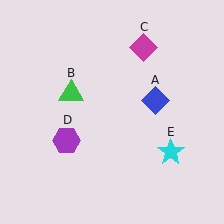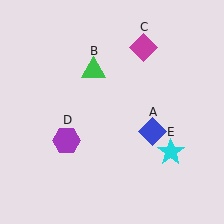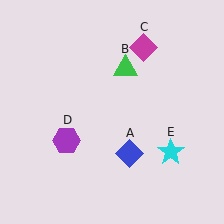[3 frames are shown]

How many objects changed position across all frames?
2 objects changed position: blue diamond (object A), green triangle (object B).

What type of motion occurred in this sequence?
The blue diamond (object A), green triangle (object B) rotated clockwise around the center of the scene.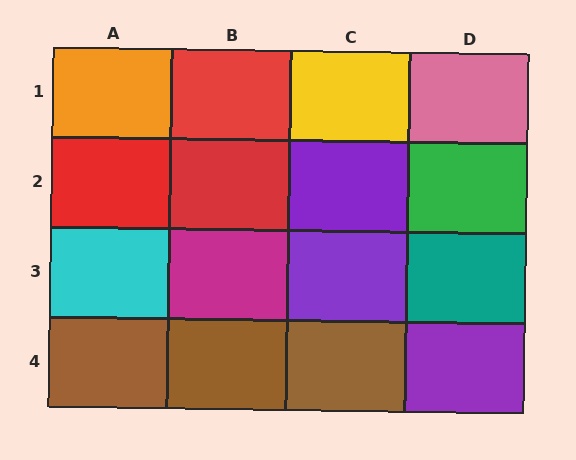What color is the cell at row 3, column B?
Magenta.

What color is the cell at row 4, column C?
Brown.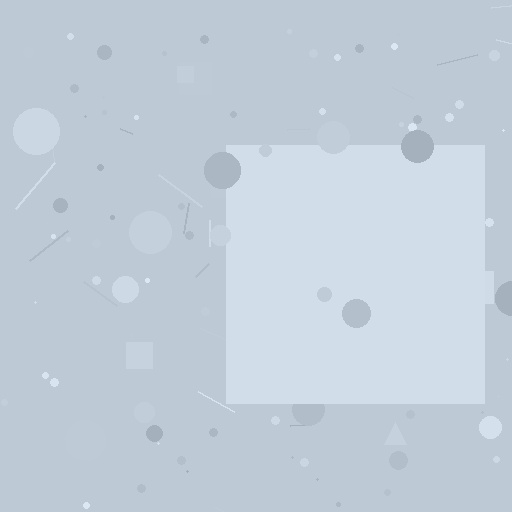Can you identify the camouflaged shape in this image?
The camouflaged shape is a square.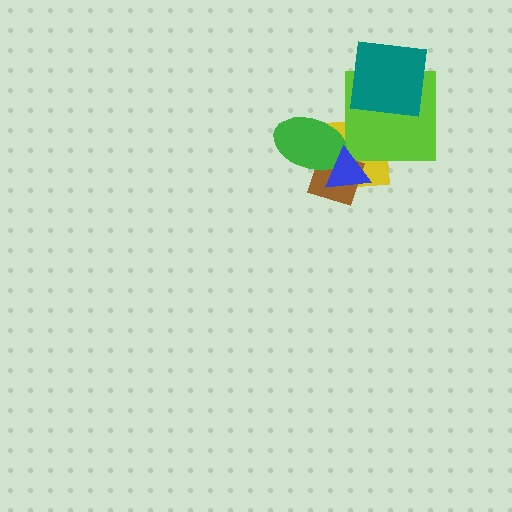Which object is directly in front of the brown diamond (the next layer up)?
The green ellipse is directly in front of the brown diamond.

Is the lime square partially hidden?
Yes, it is partially covered by another shape.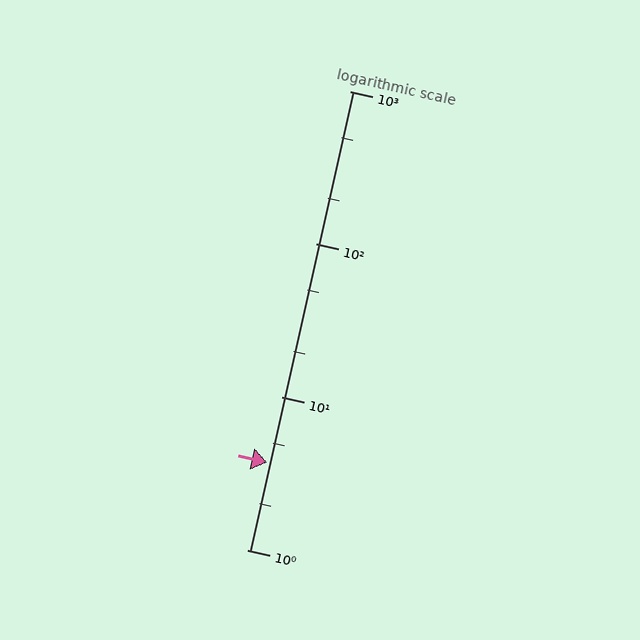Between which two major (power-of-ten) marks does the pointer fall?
The pointer is between 1 and 10.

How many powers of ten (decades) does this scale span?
The scale spans 3 decades, from 1 to 1000.